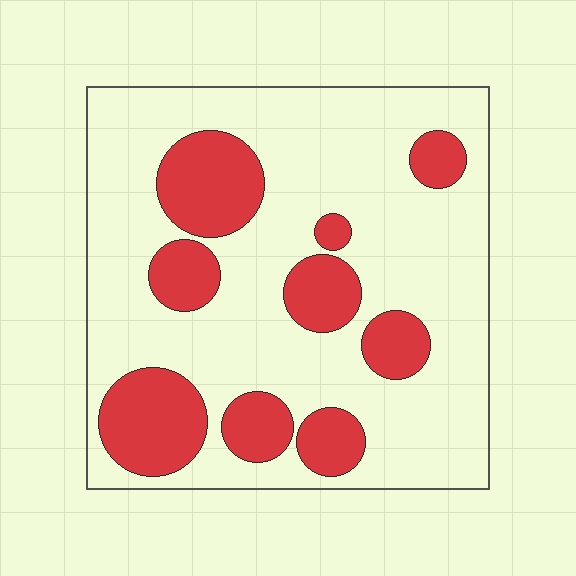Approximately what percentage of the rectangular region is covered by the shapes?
Approximately 25%.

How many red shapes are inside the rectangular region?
9.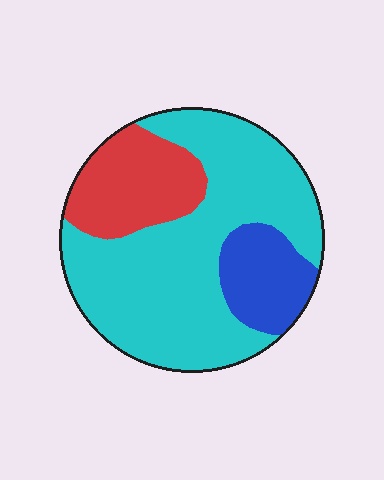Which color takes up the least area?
Blue, at roughly 15%.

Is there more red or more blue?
Red.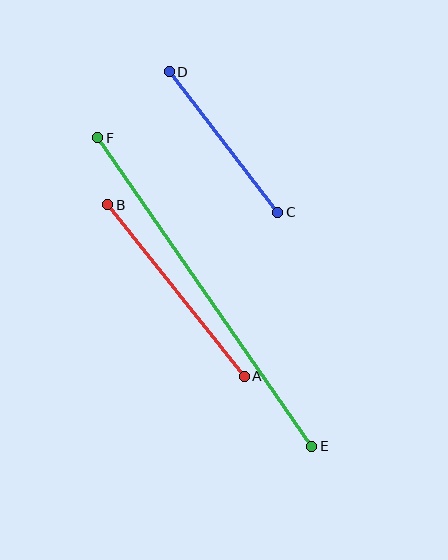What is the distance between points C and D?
The distance is approximately 178 pixels.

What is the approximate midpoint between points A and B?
The midpoint is at approximately (176, 291) pixels.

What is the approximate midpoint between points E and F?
The midpoint is at approximately (205, 292) pixels.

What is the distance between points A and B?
The distance is approximately 219 pixels.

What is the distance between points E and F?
The distance is approximately 375 pixels.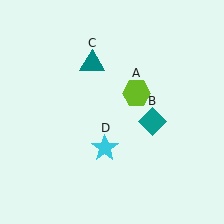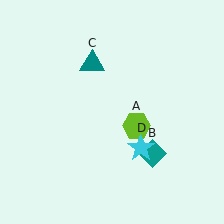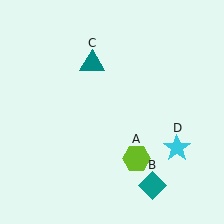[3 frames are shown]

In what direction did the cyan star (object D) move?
The cyan star (object D) moved right.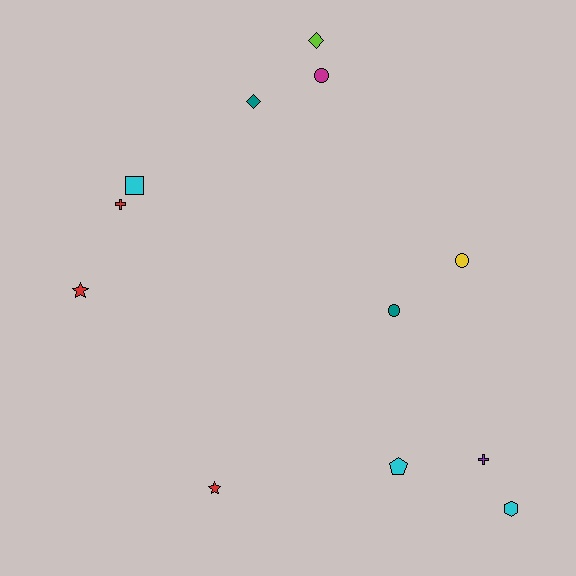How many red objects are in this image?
There are 3 red objects.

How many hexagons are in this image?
There is 1 hexagon.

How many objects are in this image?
There are 12 objects.